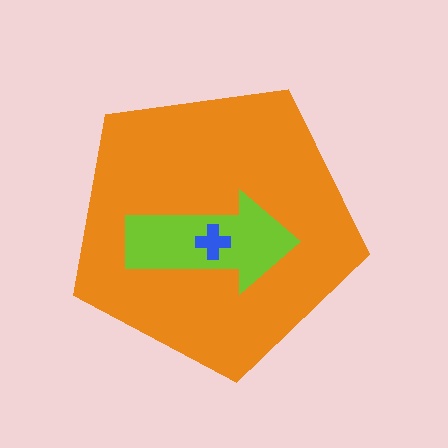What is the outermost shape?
The orange pentagon.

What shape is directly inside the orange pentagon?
The lime arrow.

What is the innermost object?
The blue cross.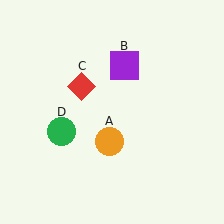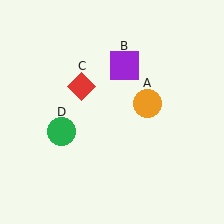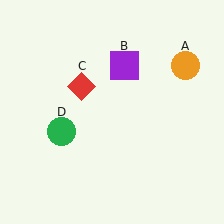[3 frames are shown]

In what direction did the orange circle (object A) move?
The orange circle (object A) moved up and to the right.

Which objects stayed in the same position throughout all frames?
Purple square (object B) and red diamond (object C) and green circle (object D) remained stationary.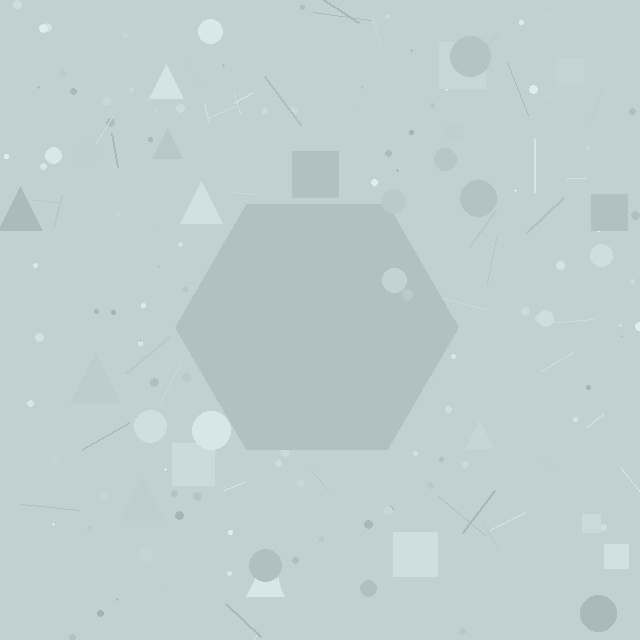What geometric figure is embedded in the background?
A hexagon is embedded in the background.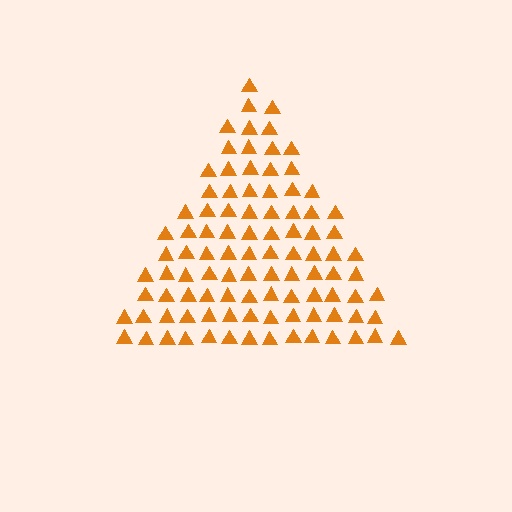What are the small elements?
The small elements are triangles.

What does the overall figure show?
The overall figure shows a triangle.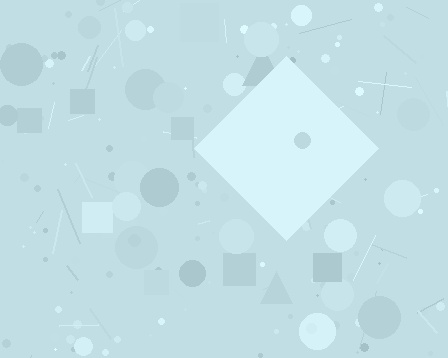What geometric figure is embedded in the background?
A diamond is embedded in the background.